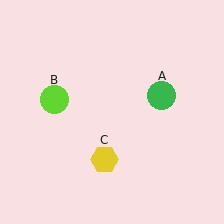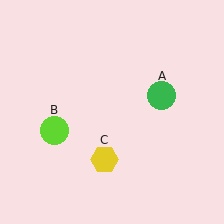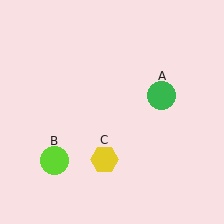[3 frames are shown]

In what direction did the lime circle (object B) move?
The lime circle (object B) moved down.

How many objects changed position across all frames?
1 object changed position: lime circle (object B).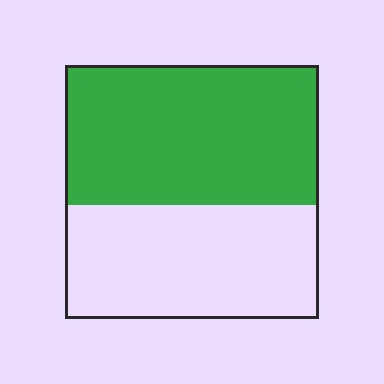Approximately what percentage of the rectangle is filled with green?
Approximately 55%.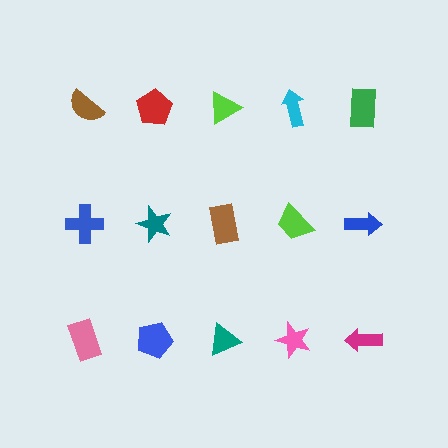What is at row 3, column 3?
A teal triangle.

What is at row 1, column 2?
A red pentagon.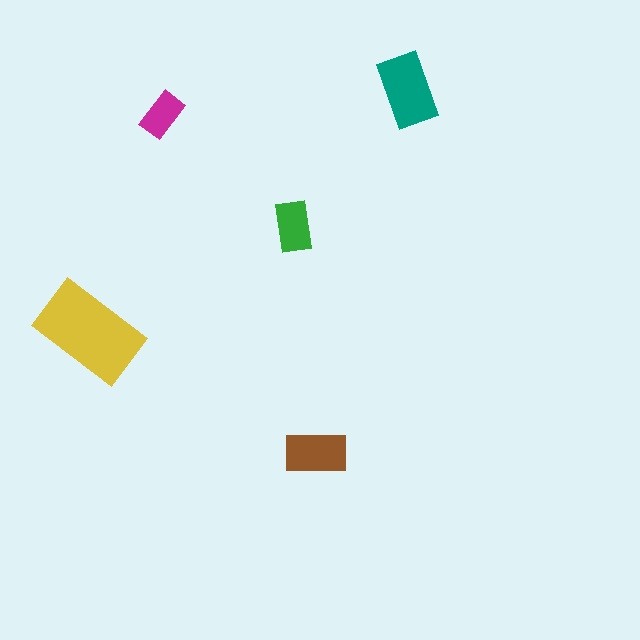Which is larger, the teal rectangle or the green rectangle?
The teal one.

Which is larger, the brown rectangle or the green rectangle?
The brown one.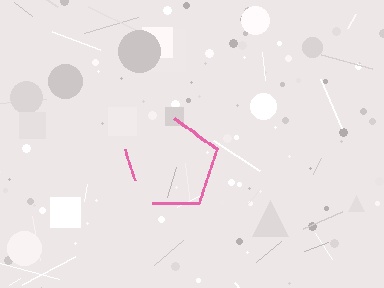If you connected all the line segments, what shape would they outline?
They would outline a pentagon.